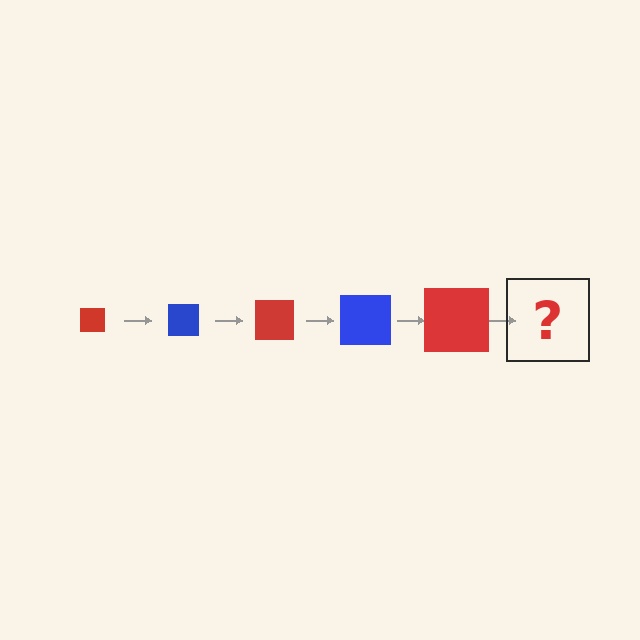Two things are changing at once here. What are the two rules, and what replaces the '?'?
The two rules are that the square grows larger each step and the color cycles through red and blue. The '?' should be a blue square, larger than the previous one.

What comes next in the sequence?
The next element should be a blue square, larger than the previous one.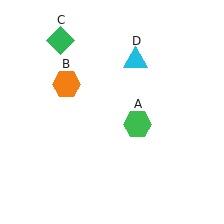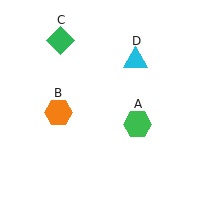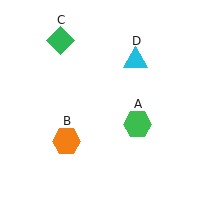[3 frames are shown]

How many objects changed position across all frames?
1 object changed position: orange hexagon (object B).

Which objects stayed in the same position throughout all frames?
Green hexagon (object A) and green diamond (object C) and cyan triangle (object D) remained stationary.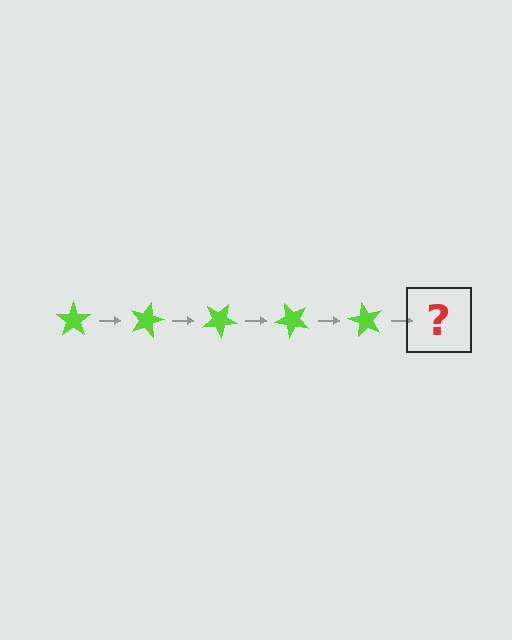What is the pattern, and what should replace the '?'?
The pattern is that the star rotates 15 degrees each step. The '?' should be a lime star rotated 75 degrees.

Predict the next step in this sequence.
The next step is a lime star rotated 75 degrees.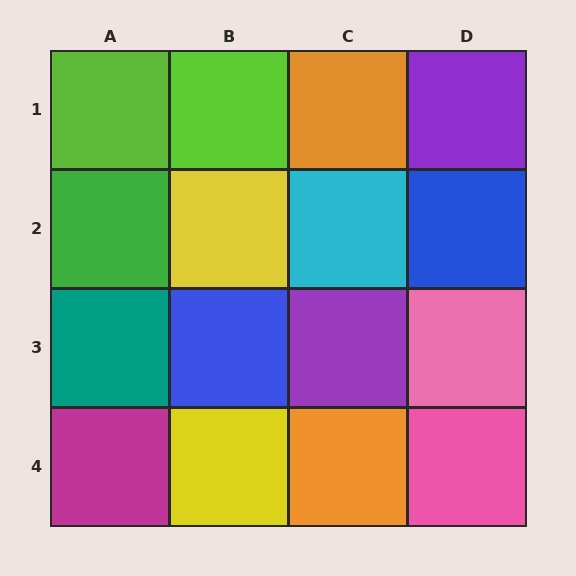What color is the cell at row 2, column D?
Blue.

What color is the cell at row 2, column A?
Green.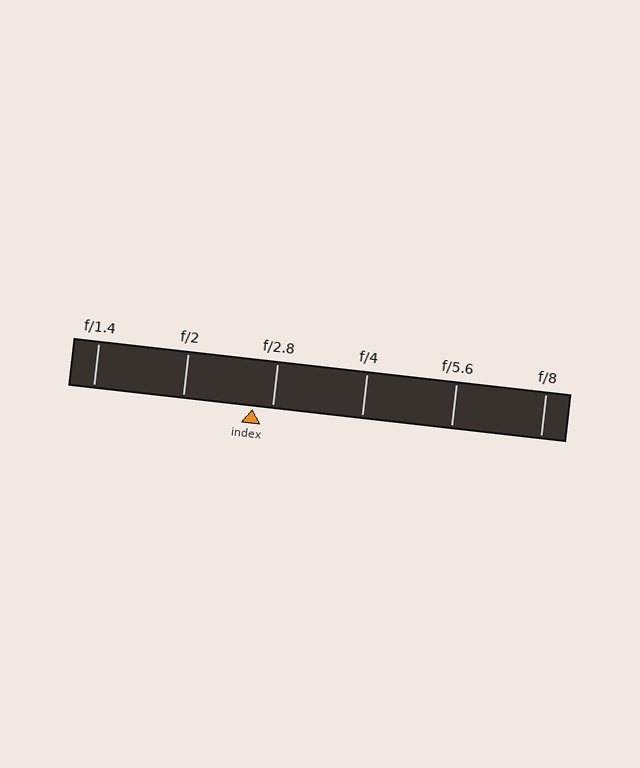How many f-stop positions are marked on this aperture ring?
There are 6 f-stop positions marked.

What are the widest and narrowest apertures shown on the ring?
The widest aperture shown is f/1.4 and the narrowest is f/8.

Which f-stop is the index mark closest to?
The index mark is closest to f/2.8.